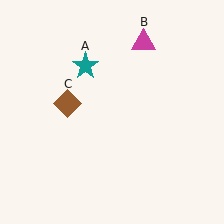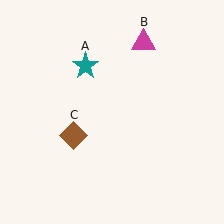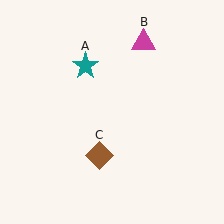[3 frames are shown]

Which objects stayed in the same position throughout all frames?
Teal star (object A) and magenta triangle (object B) remained stationary.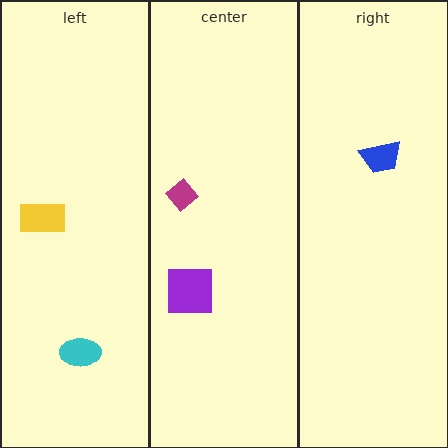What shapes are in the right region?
The blue trapezoid.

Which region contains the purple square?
The center region.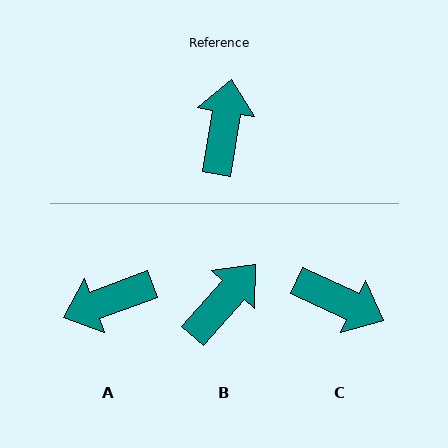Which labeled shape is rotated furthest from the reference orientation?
A, about 119 degrees away.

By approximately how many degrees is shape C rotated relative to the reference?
Approximately 106 degrees clockwise.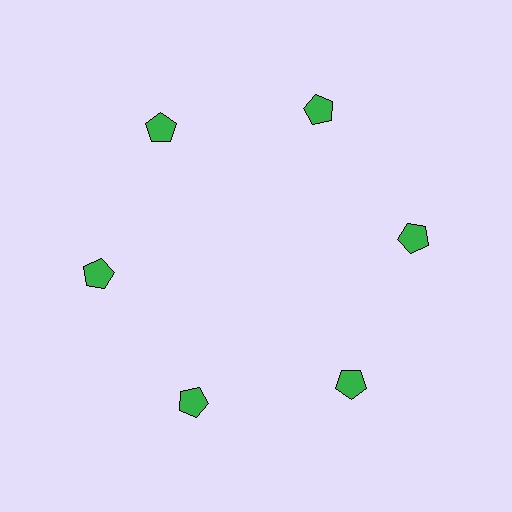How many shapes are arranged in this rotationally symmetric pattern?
There are 6 shapes, arranged in 6 groups of 1.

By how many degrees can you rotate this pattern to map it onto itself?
The pattern maps onto itself every 60 degrees of rotation.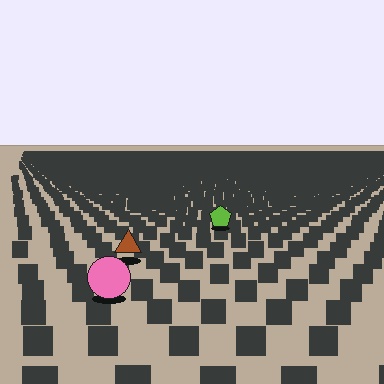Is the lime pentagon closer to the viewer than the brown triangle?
No. The brown triangle is closer — you can tell from the texture gradient: the ground texture is coarser near it.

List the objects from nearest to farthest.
From nearest to farthest: the pink circle, the brown triangle, the lime pentagon.